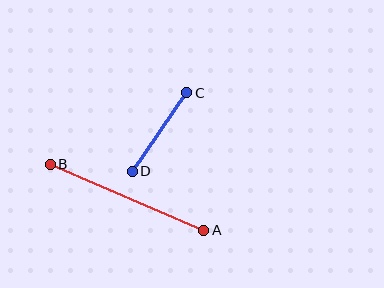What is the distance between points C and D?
The distance is approximately 95 pixels.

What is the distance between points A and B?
The distance is approximately 167 pixels.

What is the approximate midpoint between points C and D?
The midpoint is at approximately (160, 132) pixels.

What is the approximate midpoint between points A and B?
The midpoint is at approximately (127, 197) pixels.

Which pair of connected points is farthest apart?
Points A and B are farthest apart.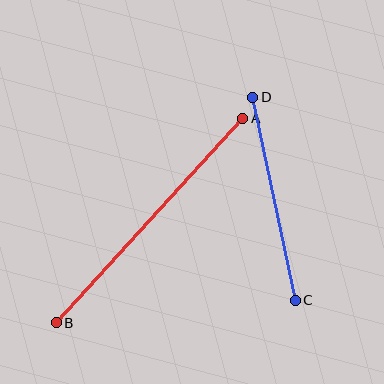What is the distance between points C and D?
The distance is approximately 207 pixels.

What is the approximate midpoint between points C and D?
The midpoint is at approximately (274, 199) pixels.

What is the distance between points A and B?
The distance is approximately 277 pixels.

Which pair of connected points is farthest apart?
Points A and B are farthest apart.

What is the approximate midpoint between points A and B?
The midpoint is at approximately (150, 221) pixels.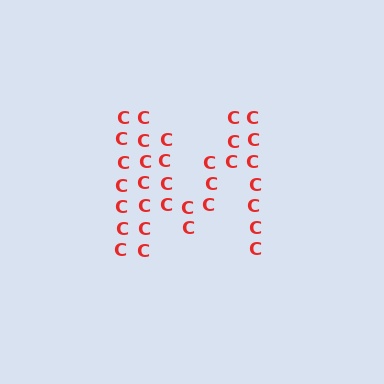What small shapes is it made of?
It is made of small letter C's.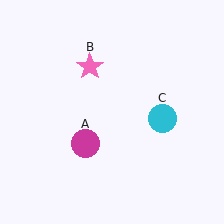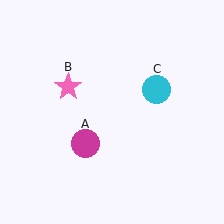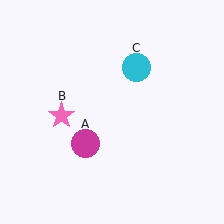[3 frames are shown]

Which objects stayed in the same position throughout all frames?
Magenta circle (object A) remained stationary.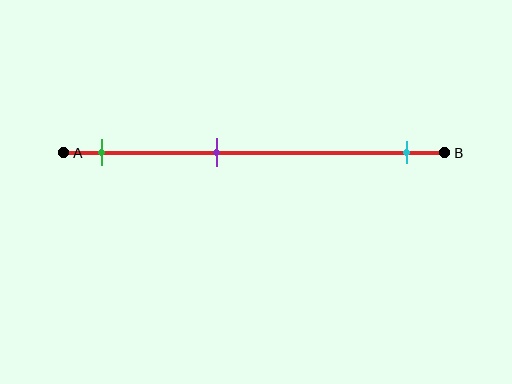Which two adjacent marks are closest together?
The green and purple marks are the closest adjacent pair.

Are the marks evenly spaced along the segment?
No, the marks are not evenly spaced.